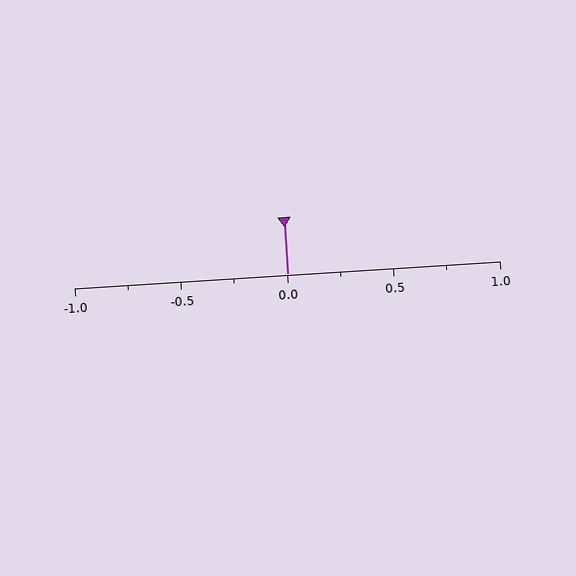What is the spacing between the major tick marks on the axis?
The major ticks are spaced 0.5 apart.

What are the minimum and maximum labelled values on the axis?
The axis runs from -1.0 to 1.0.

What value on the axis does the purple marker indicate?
The marker indicates approximately 0.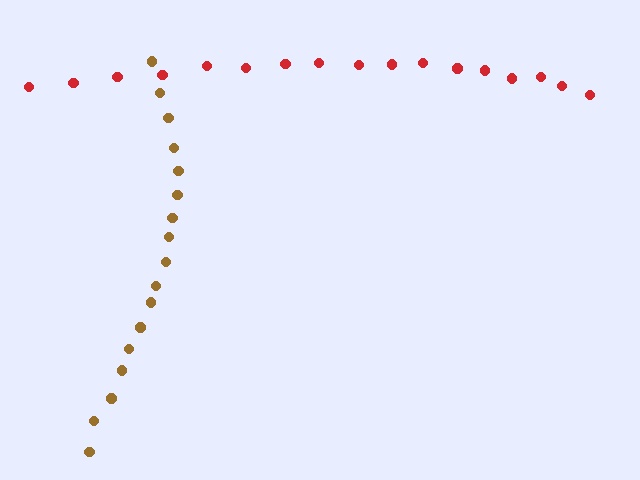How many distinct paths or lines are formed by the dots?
There are 2 distinct paths.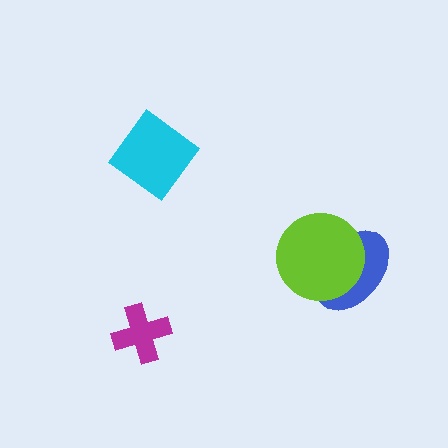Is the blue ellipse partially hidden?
Yes, it is partially covered by another shape.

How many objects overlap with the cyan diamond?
0 objects overlap with the cyan diamond.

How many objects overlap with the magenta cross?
0 objects overlap with the magenta cross.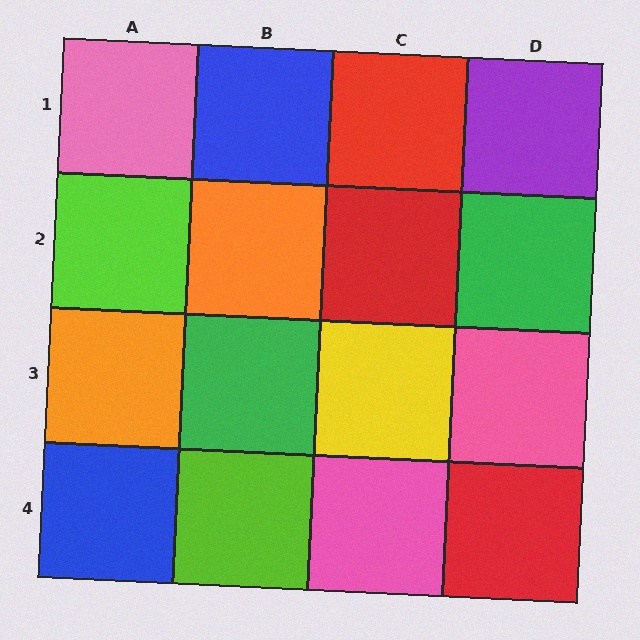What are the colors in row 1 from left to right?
Pink, blue, red, purple.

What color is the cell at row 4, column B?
Lime.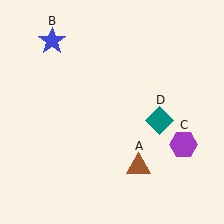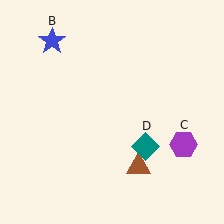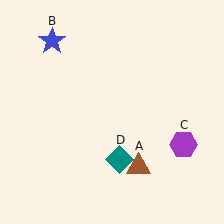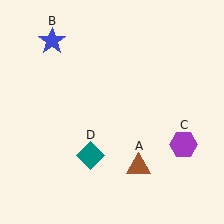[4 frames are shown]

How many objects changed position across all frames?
1 object changed position: teal diamond (object D).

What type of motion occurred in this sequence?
The teal diamond (object D) rotated clockwise around the center of the scene.